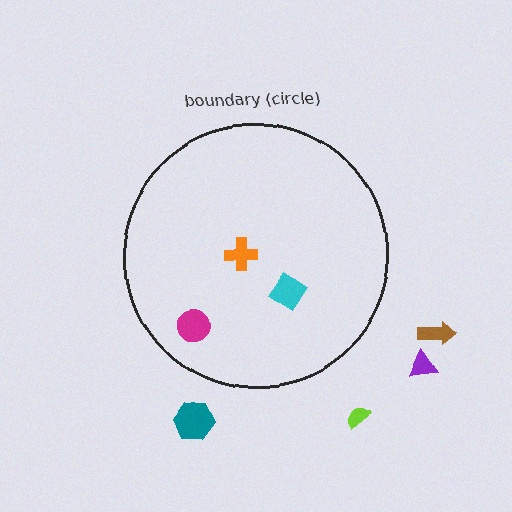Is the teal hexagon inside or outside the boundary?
Outside.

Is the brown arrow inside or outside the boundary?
Outside.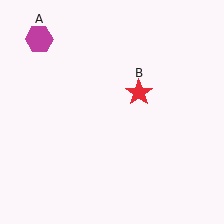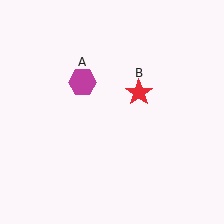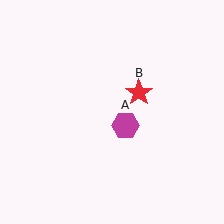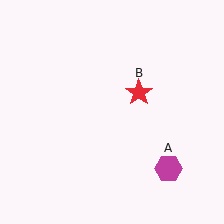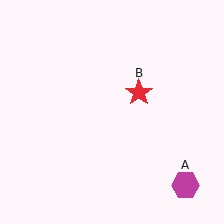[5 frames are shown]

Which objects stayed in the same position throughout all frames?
Red star (object B) remained stationary.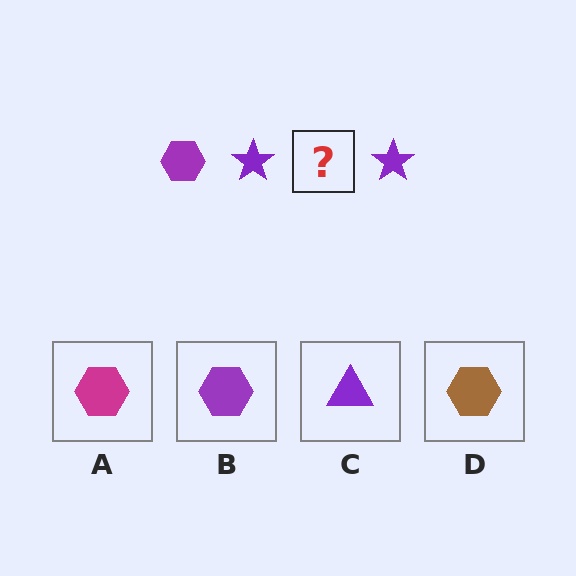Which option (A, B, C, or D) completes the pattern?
B.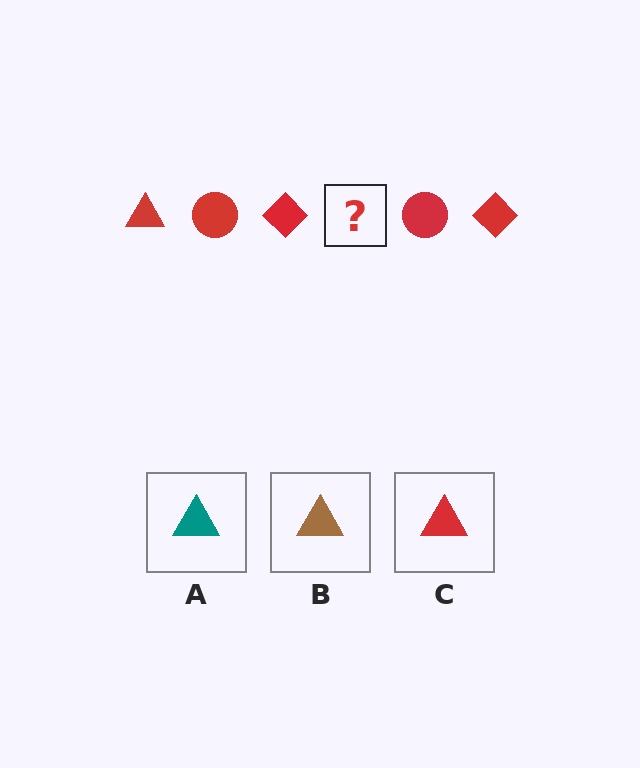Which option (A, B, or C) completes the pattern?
C.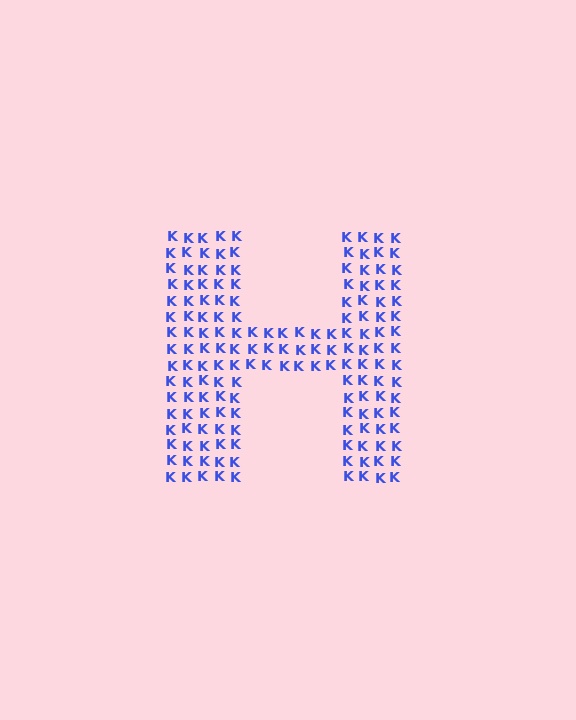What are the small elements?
The small elements are letter K's.